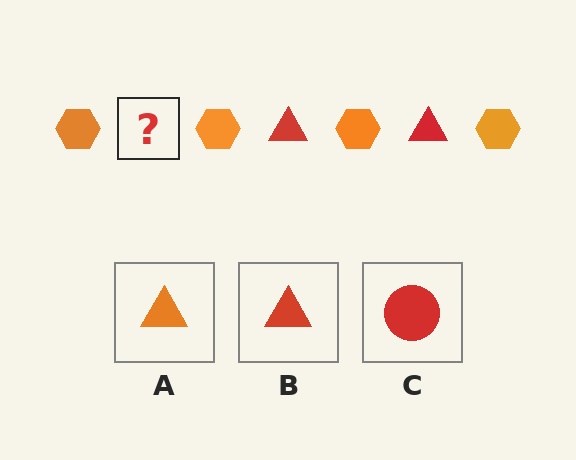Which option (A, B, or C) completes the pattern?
B.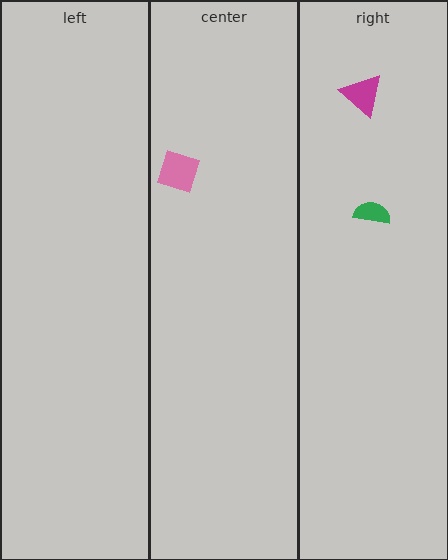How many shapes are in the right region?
2.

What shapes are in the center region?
The pink diamond.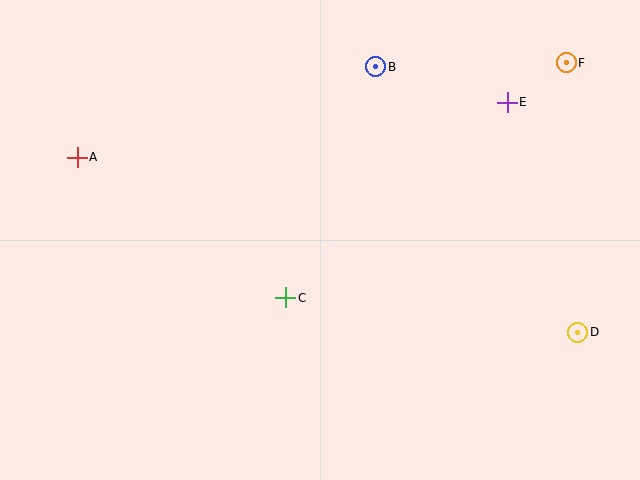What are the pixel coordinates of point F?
Point F is at (566, 63).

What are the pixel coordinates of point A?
Point A is at (77, 157).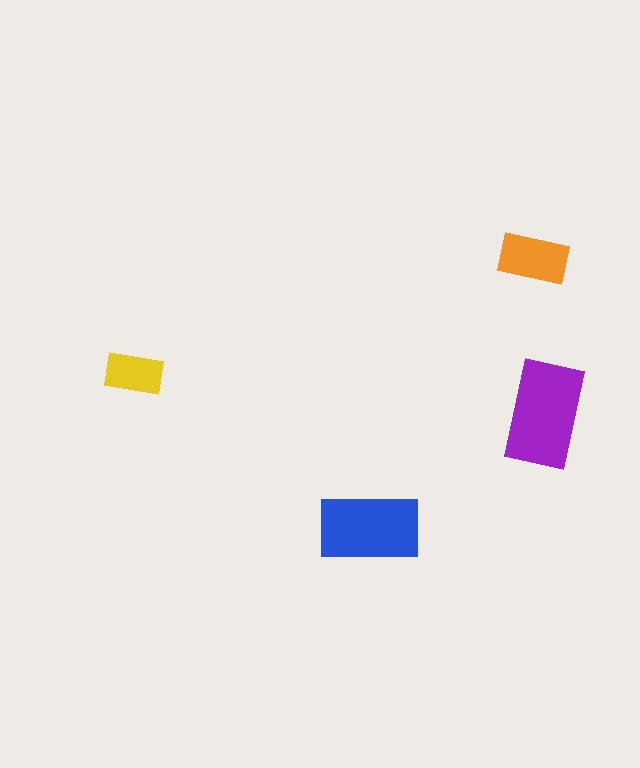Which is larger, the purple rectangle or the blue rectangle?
The purple one.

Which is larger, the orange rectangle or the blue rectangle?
The blue one.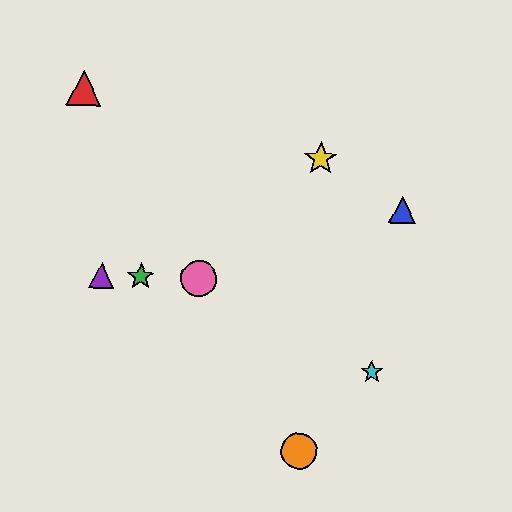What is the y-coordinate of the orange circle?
The orange circle is at y≈451.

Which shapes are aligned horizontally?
The green star, the purple triangle, the pink circle are aligned horizontally.